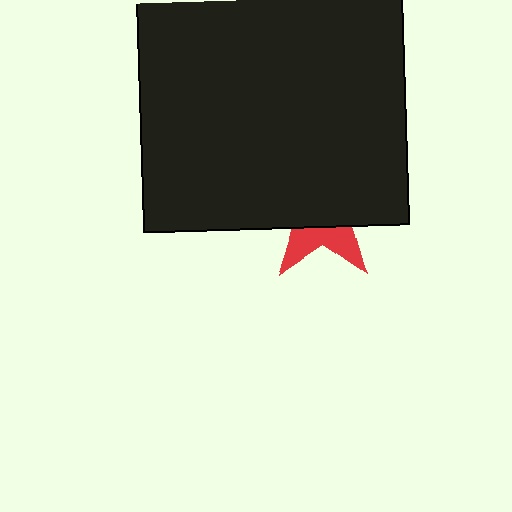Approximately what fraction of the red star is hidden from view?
Roughly 68% of the red star is hidden behind the black rectangle.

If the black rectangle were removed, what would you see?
You would see the complete red star.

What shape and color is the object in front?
The object in front is a black rectangle.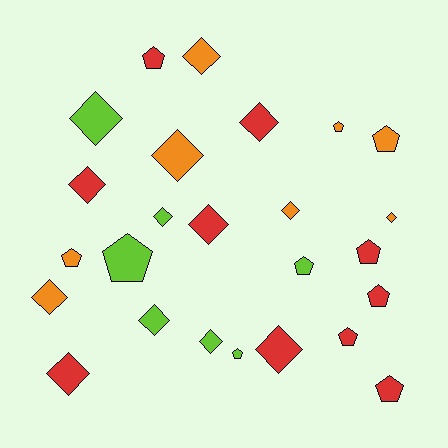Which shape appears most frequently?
Diamond, with 14 objects.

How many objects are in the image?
There are 25 objects.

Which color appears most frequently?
Red, with 10 objects.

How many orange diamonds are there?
There are 5 orange diamonds.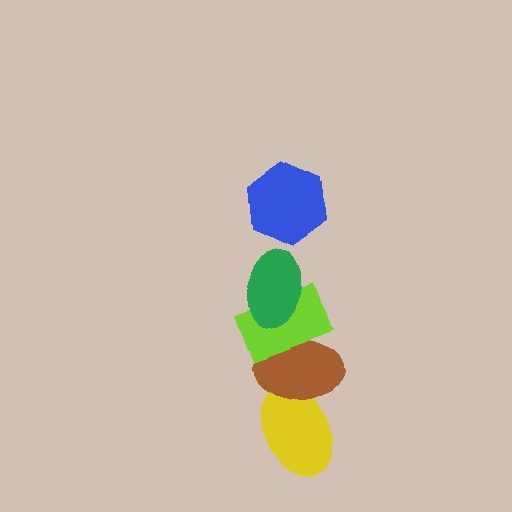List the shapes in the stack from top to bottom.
From top to bottom: the blue hexagon, the green ellipse, the lime rectangle, the brown ellipse, the yellow ellipse.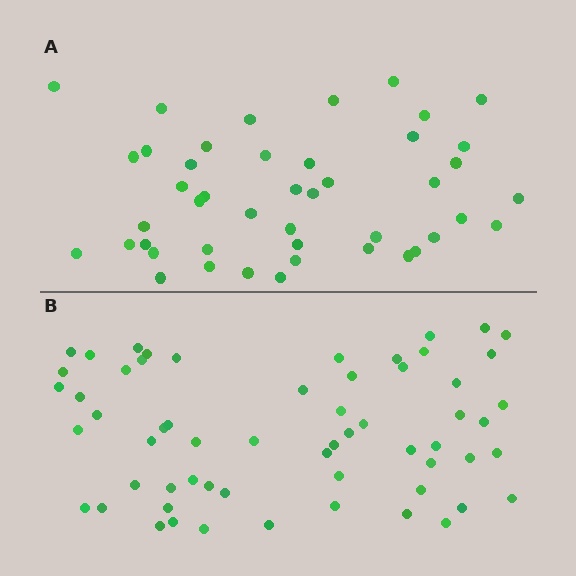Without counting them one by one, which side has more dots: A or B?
Region B (the bottom region) has more dots.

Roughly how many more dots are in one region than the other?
Region B has approximately 15 more dots than region A.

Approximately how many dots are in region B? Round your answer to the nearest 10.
About 60 dots.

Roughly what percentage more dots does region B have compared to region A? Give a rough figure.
About 35% more.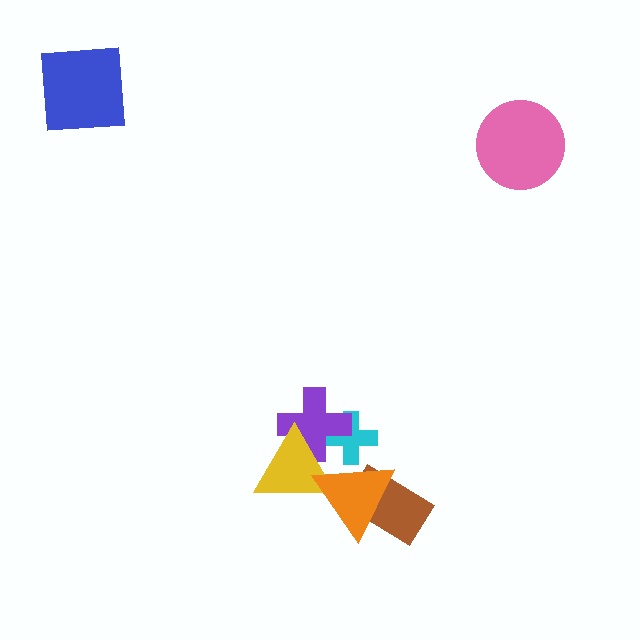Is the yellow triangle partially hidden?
Yes, it is partially covered by another shape.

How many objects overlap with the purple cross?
2 objects overlap with the purple cross.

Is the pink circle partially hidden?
No, no other shape covers it.